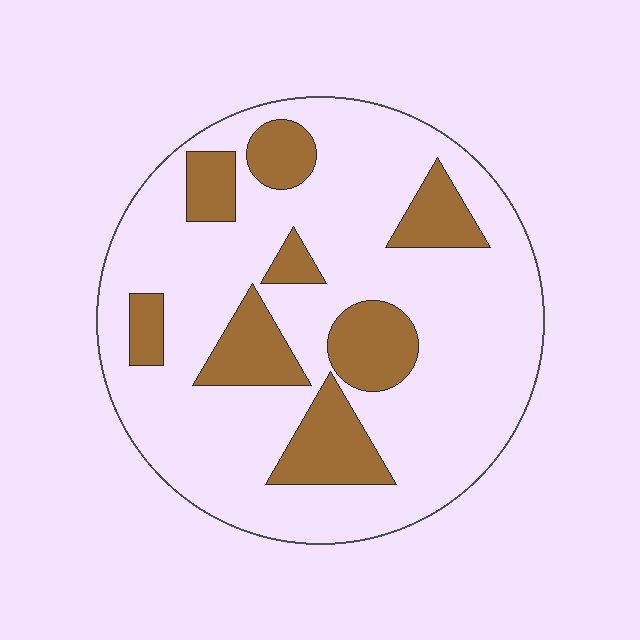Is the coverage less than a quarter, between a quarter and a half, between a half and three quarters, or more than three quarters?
Less than a quarter.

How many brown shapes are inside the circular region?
8.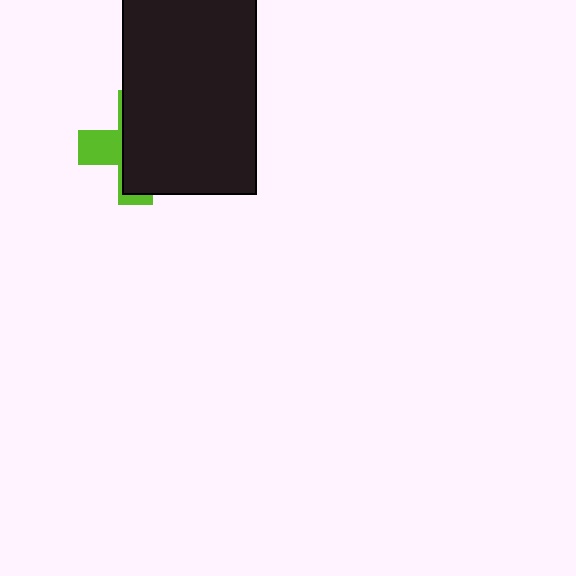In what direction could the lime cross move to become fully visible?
The lime cross could move left. That would shift it out from behind the black rectangle entirely.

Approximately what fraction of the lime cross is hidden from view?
Roughly 68% of the lime cross is hidden behind the black rectangle.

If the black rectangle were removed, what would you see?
You would see the complete lime cross.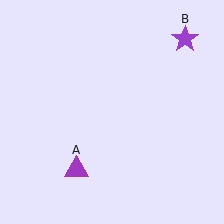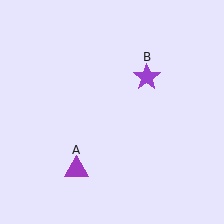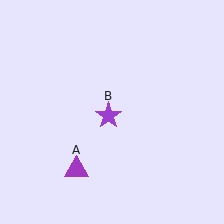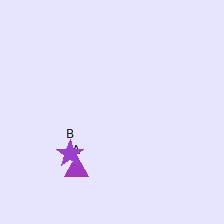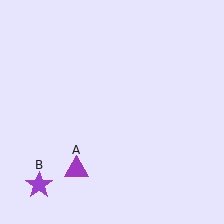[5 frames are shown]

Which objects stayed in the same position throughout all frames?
Purple triangle (object A) remained stationary.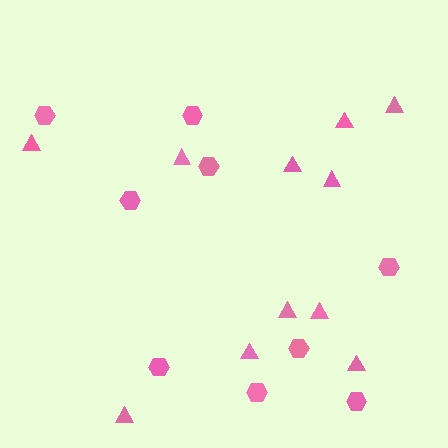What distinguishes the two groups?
There are 2 groups: one group of triangles (11) and one group of hexagons (9).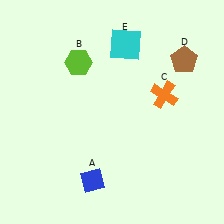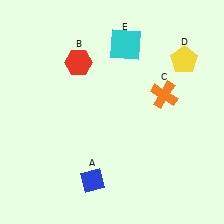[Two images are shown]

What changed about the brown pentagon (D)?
In Image 1, D is brown. In Image 2, it changed to yellow.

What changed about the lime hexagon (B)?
In Image 1, B is lime. In Image 2, it changed to red.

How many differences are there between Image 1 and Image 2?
There are 2 differences between the two images.